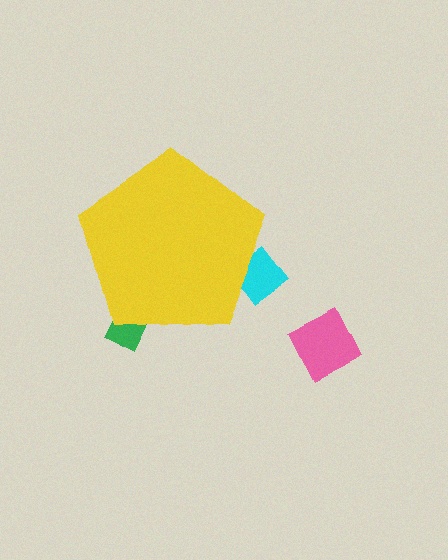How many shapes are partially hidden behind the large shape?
2 shapes are partially hidden.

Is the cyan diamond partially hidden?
Yes, the cyan diamond is partially hidden behind the yellow pentagon.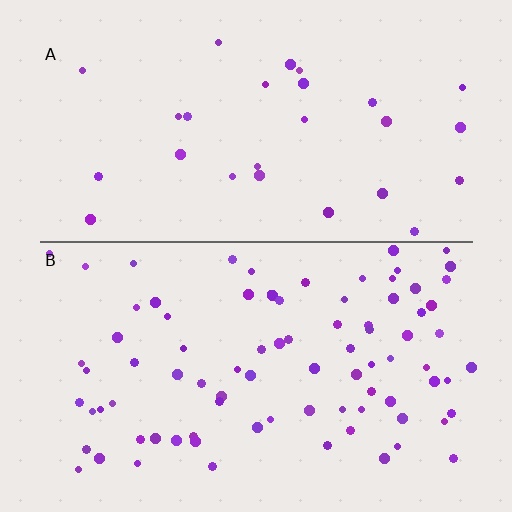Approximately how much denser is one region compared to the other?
Approximately 3.1× — region B over region A.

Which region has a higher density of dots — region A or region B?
B (the bottom).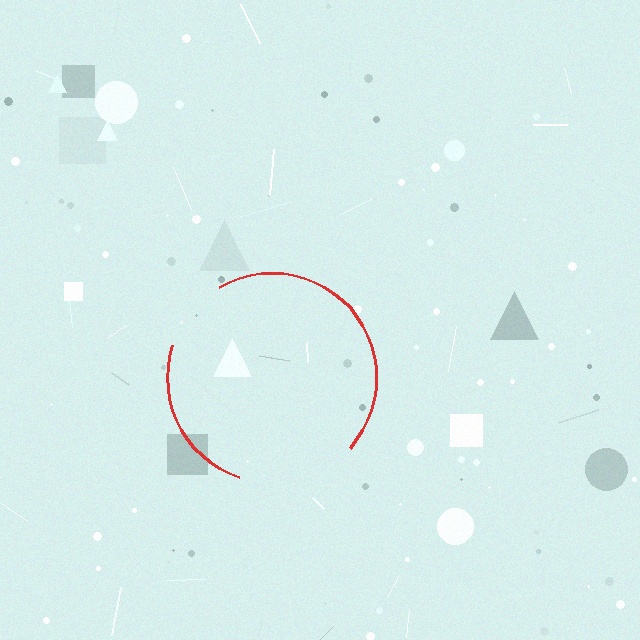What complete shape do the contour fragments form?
The contour fragments form a circle.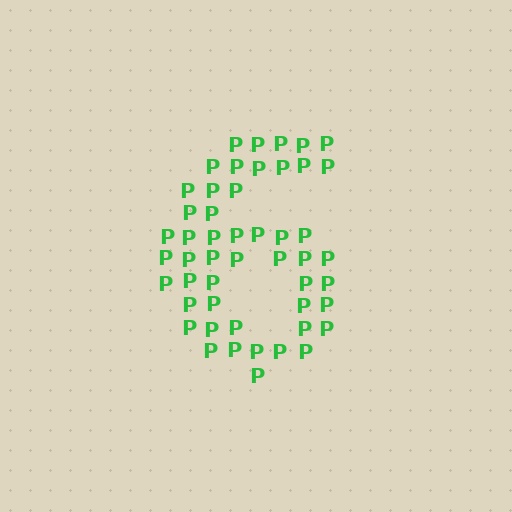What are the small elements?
The small elements are letter P's.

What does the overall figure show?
The overall figure shows the digit 6.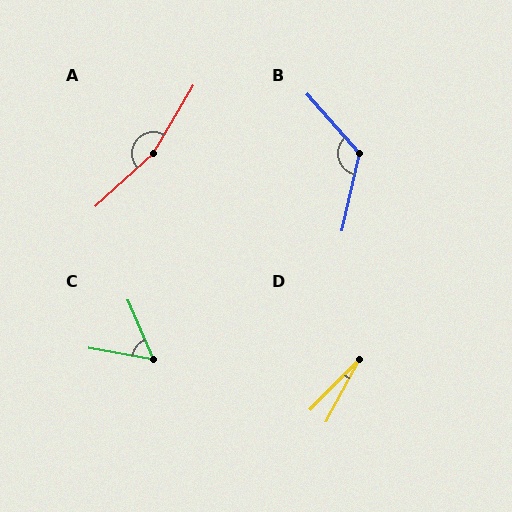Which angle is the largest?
A, at approximately 163 degrees.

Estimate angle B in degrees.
Approximately 125 degrees.